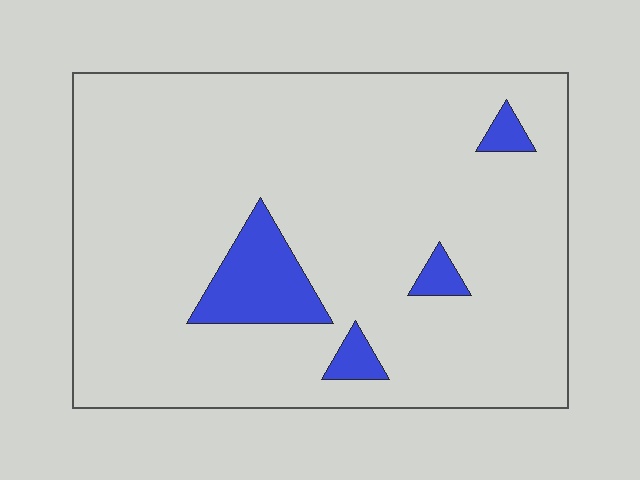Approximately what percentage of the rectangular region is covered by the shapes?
Approximately 10%.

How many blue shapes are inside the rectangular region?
4.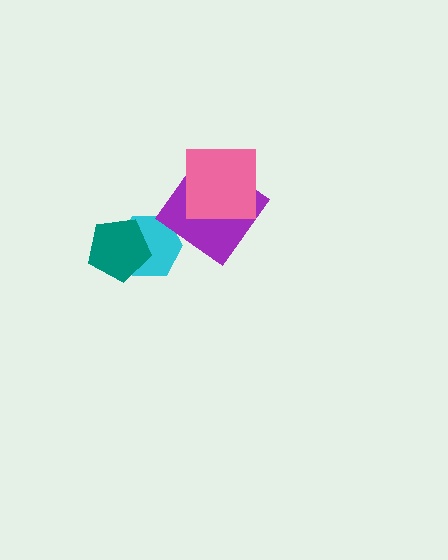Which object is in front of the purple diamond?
The pink square is in front of the purple diamond.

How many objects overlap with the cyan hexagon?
1 object overlaps with the cyan hexagon.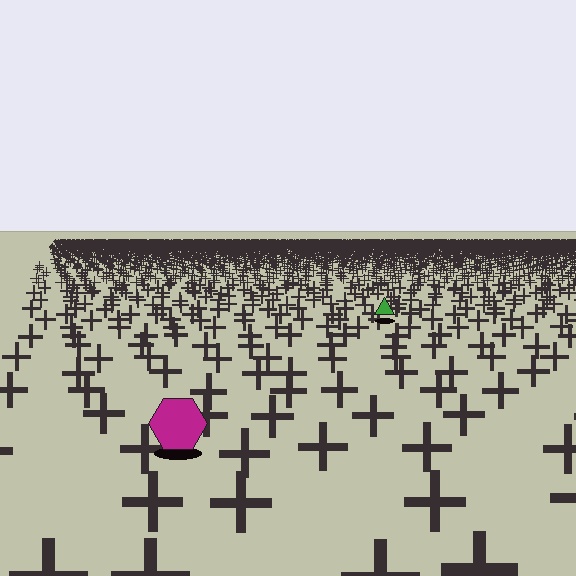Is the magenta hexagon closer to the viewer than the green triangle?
Yes. The magenta hexagon is closer — you can tell from the texture gradient: the ground texture is coarser near it.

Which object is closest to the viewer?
The magenta hexagon is closest. The texture marks near it are larger and more spread out.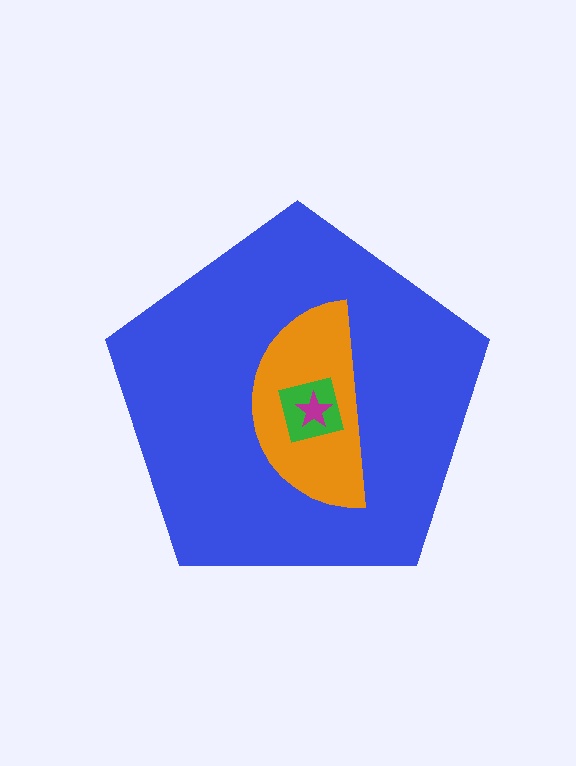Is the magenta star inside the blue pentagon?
Yes.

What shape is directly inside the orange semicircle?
The green square.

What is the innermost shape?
The magenta star.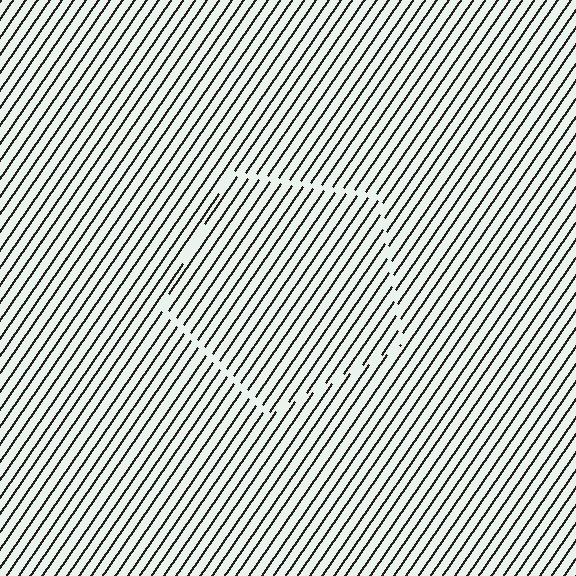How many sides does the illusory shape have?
5 sides — the line-ends trace a pentagon.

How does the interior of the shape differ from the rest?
The interior of the shape contains the same grating, shifted by half a period — the contour is defined by the phase discontinuity where line-ends from the inner and outer gratings abut.